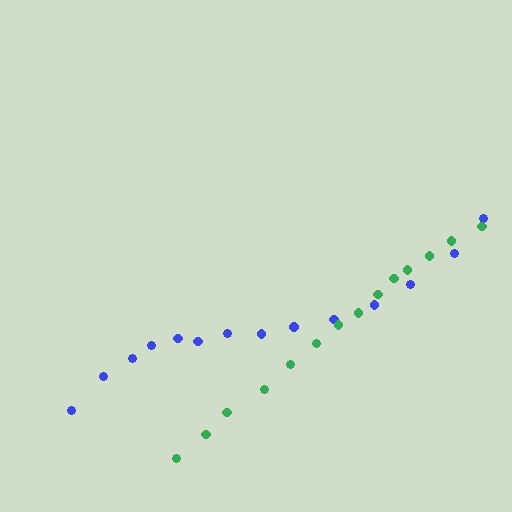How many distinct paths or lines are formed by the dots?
There are 2 distinct paths.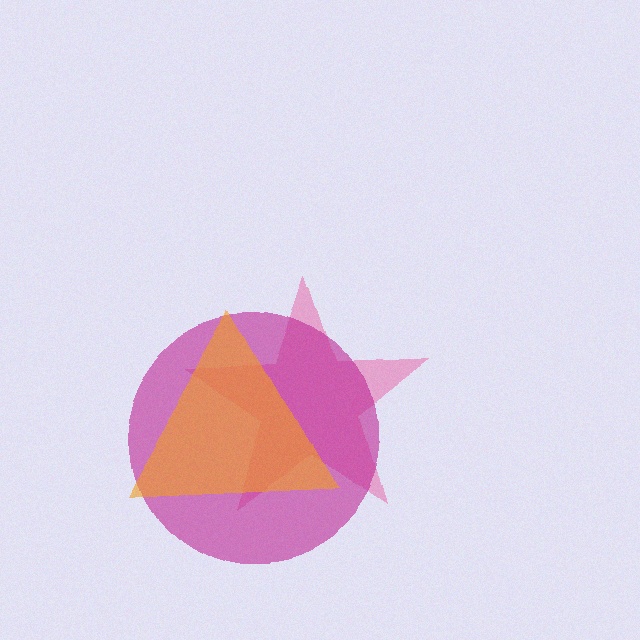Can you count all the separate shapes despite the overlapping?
Yes, there are 3 separate shapes.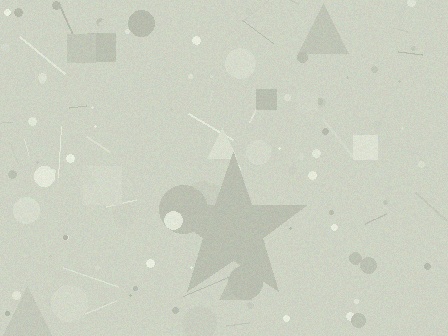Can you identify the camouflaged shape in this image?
The camouflaged shape is a star.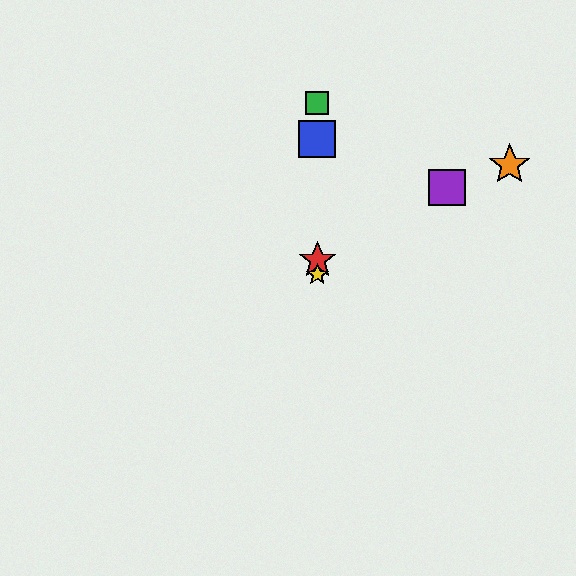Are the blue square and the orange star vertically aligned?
No, the blue square is at x≈317 and the orange star is at x≈510.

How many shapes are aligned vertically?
4 shapes (the red star, the blue square, the green square, the yellow star) are aligned vertically.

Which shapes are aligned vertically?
The red star, the blue square, the green square, the yellow star are aligned vertically.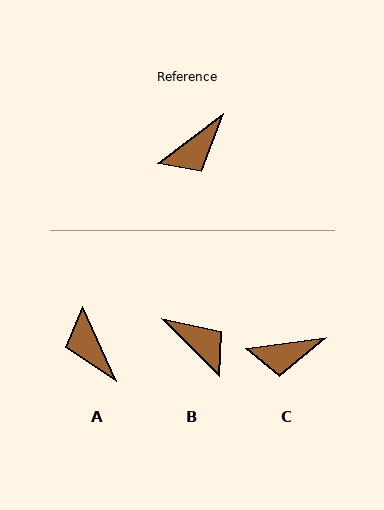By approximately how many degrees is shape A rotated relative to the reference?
Approximately 103 degrees clockwise.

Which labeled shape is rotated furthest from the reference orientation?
A, about 103 degrees away.